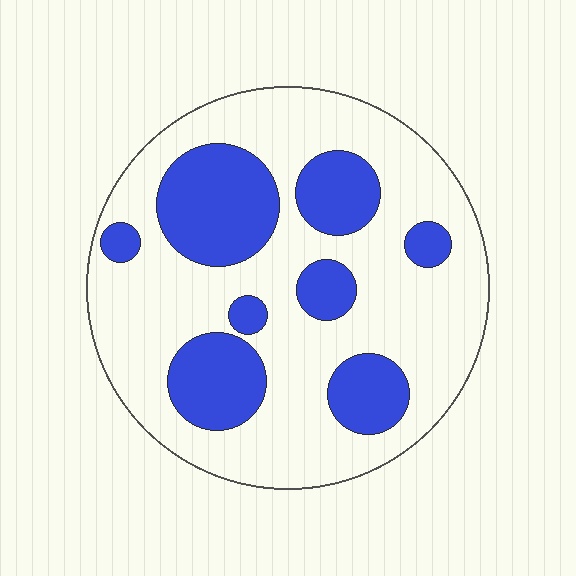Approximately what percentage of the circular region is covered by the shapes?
Approximately 30%.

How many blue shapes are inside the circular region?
8.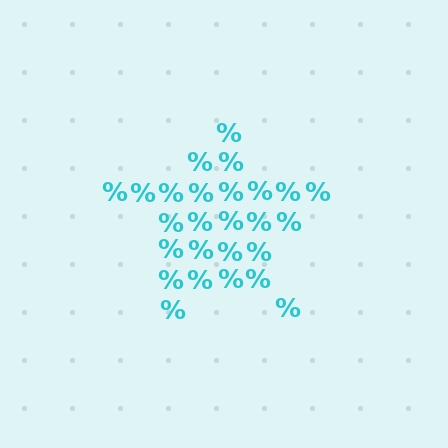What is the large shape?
The large shape is a star.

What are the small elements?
The small elements are percent signs.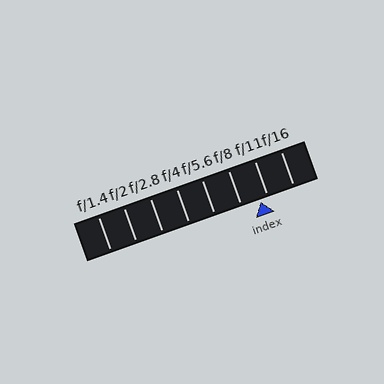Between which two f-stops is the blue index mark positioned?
The index mark is between f/8 and f/11.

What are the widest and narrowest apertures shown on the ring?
The widest aperture shown is f/1.4 and the narrowest is f/16.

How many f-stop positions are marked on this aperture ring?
There are 8 f-stop positions marked.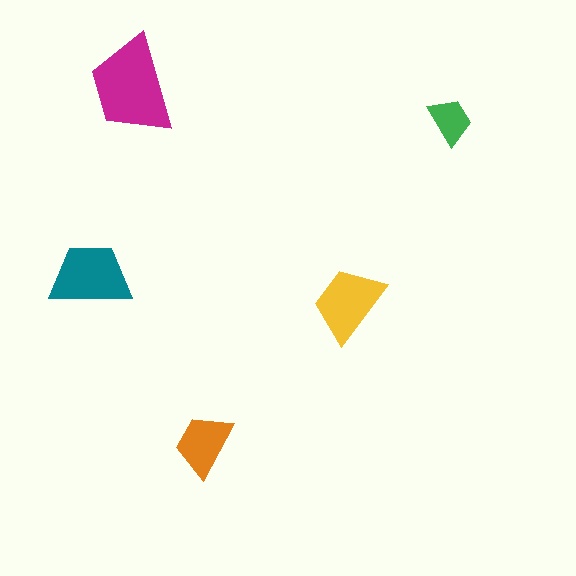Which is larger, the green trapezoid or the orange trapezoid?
The orange one.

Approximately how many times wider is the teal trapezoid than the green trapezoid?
About 1.5 times wider.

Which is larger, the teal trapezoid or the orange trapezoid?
The teal one.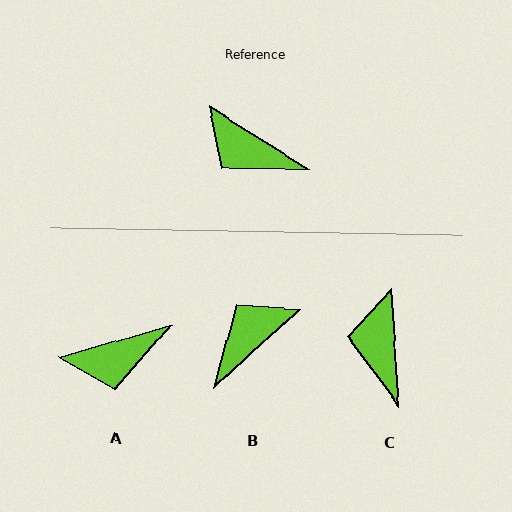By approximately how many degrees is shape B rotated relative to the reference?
Approximately 105 degrees clockwise.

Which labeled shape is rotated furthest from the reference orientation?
B, about 105 degrees away.